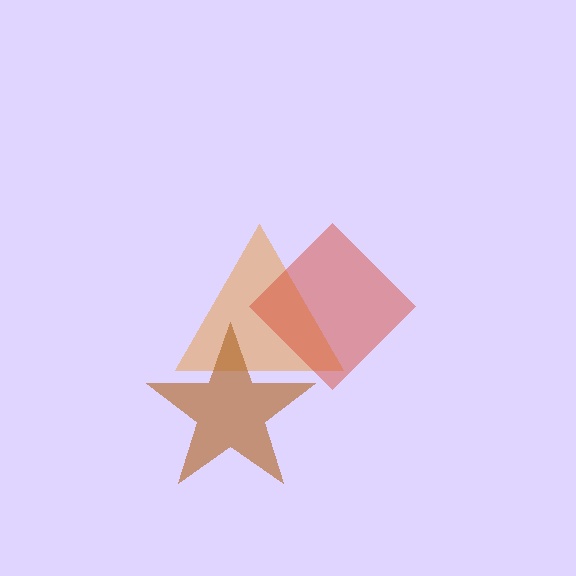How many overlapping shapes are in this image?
There are 3 overlapping shapes in the image.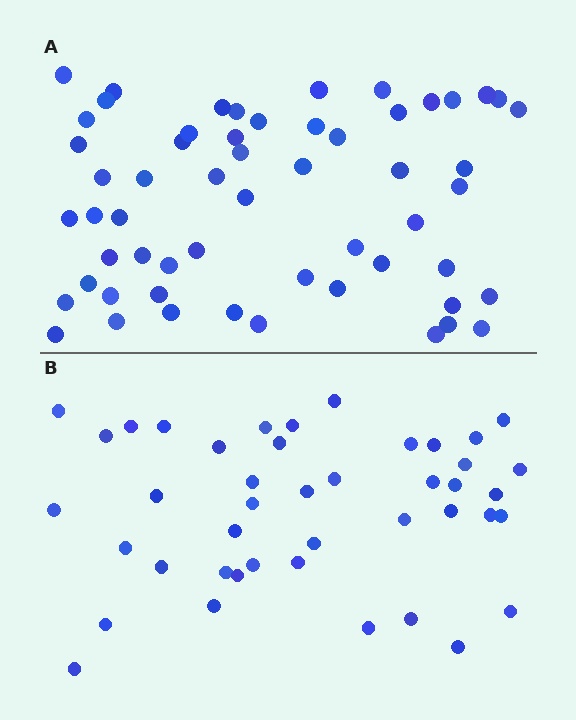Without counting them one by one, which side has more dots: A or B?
Region A (the top region) has more dots.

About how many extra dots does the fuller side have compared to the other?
Region A has approximately 15 more dots than region B.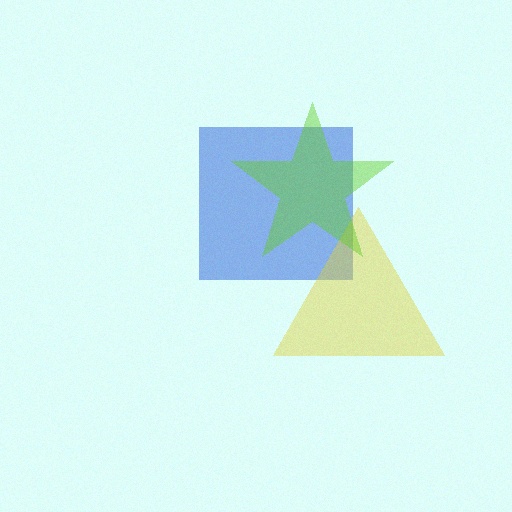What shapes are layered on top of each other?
The layered shapes are: a blue square, a yellow triangle, a lime star.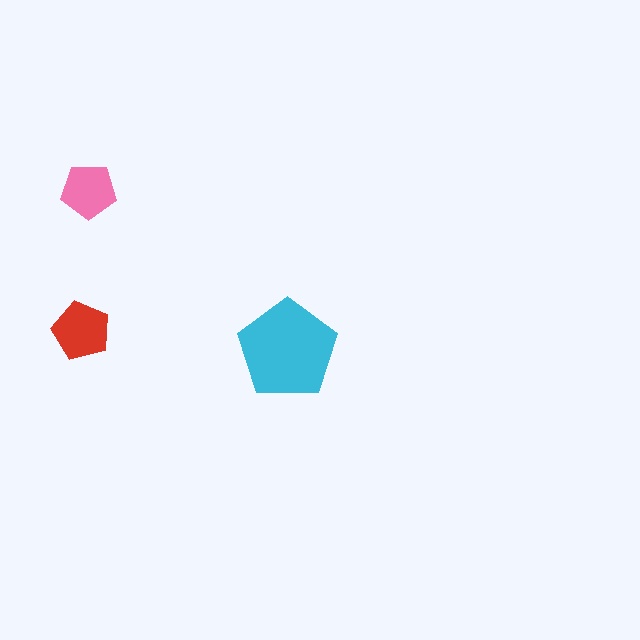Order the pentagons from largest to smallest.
the cyan one, the red one, the pink one.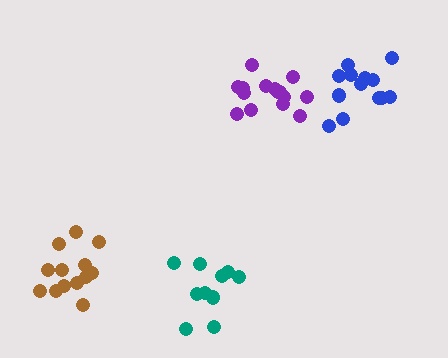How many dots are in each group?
Group 1: 13 dots, Group 2: 13 dots, Group 3: 15 dots, Group 4: 10 dots (51 total).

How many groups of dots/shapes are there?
There are 4 groups.